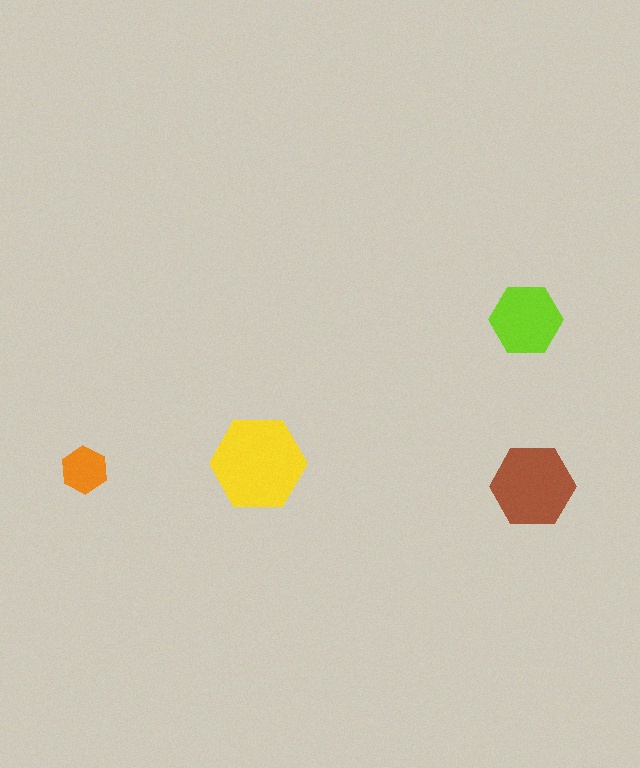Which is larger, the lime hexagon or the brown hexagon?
The brown one.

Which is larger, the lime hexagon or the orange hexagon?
The lime one.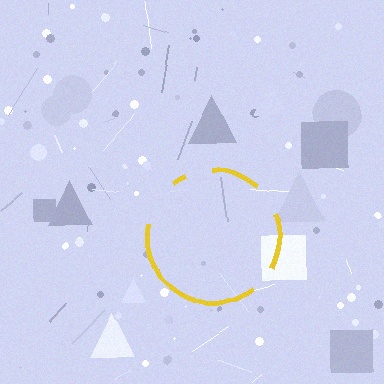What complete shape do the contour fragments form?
The contour fragments form a circle.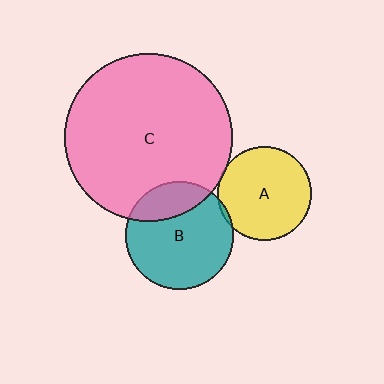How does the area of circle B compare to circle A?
Approximately 1.3 times.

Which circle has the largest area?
Circle C (pink).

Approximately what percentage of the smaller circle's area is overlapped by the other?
Approximately 5%.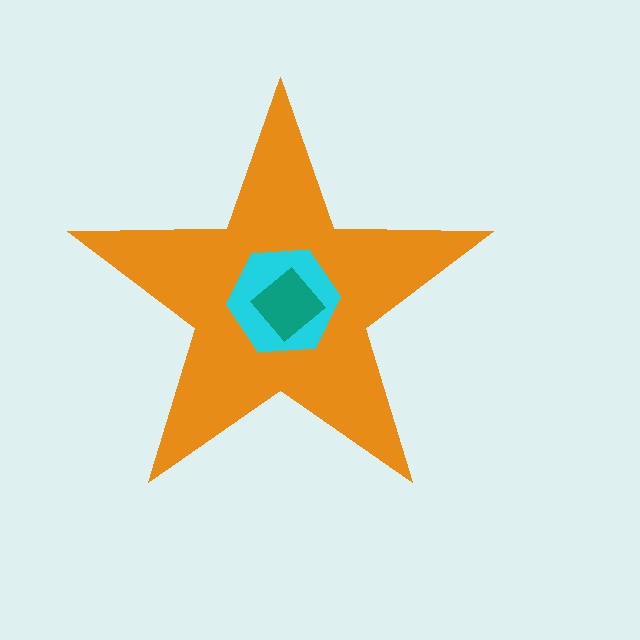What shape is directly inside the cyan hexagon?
The teal diamond.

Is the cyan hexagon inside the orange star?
Yes.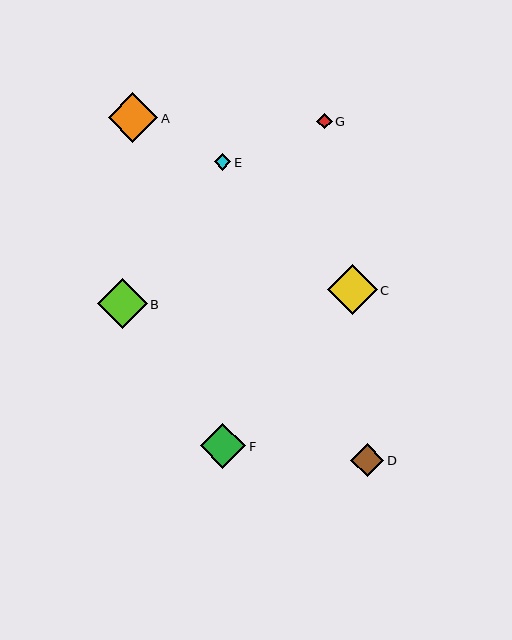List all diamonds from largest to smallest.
From largest to smallest: C, A, B, F, D, E, G.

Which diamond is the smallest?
Diamond G is the smallest with a size of approximately 15 pixels.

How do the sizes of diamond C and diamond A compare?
Diamond C and diamond A are approximately the same size.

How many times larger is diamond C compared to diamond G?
Diamond C is approximately 3.3 times the size of diamond G.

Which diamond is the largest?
Diamond C is the largest with a size of approximately 50 pixels.